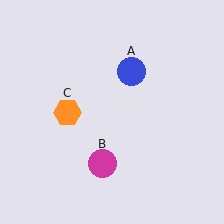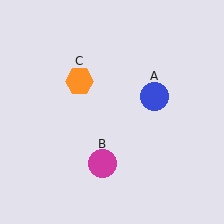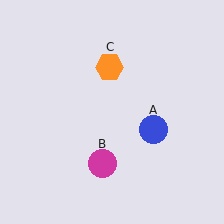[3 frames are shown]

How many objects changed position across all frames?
2 objects changed position: blue circle (object A), orange hexagon (object C).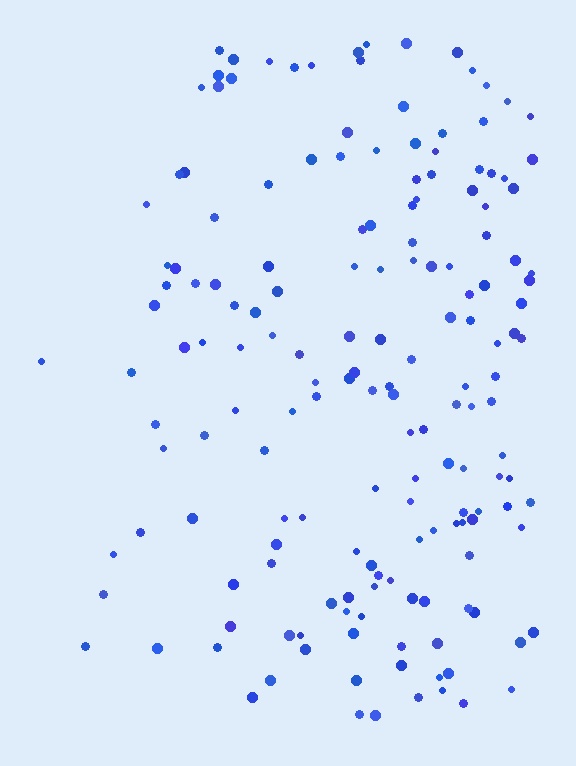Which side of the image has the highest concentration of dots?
The right.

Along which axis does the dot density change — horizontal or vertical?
Horizontal.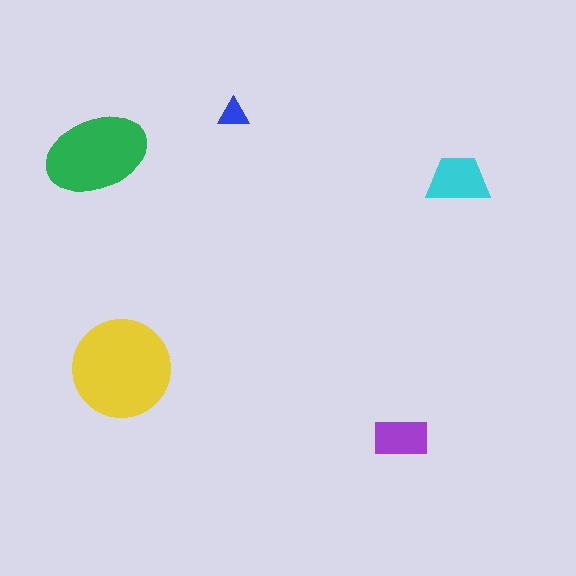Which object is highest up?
The blue triangle is topmost.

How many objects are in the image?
There are 5 objects in the image.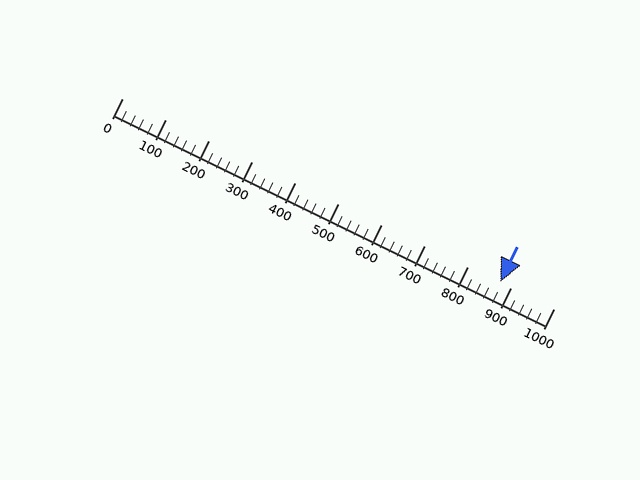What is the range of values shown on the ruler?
The ruler shows values from 0 to 1000.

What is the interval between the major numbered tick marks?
The major tick marks are spaced 100 units apart.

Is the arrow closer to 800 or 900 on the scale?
The arrow is closer to 900.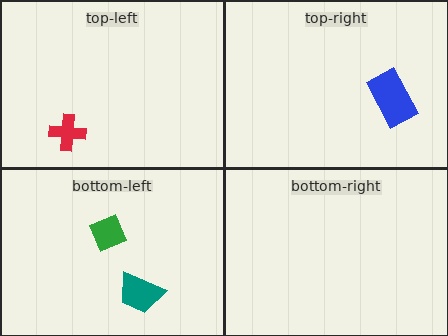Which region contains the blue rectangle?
The top-right region.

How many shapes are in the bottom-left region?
2.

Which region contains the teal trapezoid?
The bottom-left region.